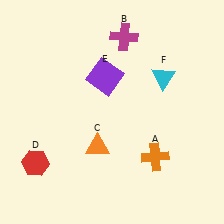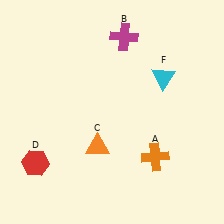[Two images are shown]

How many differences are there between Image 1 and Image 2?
There is 1 difference between the two images.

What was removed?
The purple square (E) was removed in Image 2.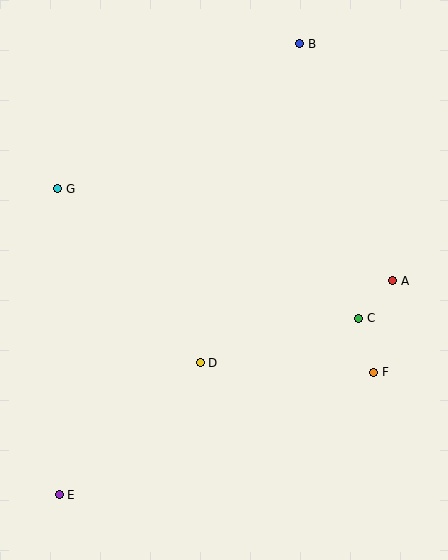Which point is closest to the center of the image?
Point D at (200, 363) is closest to the center.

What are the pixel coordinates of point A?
Point A is at (392, 281).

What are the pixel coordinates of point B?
Point B is at (300, 44).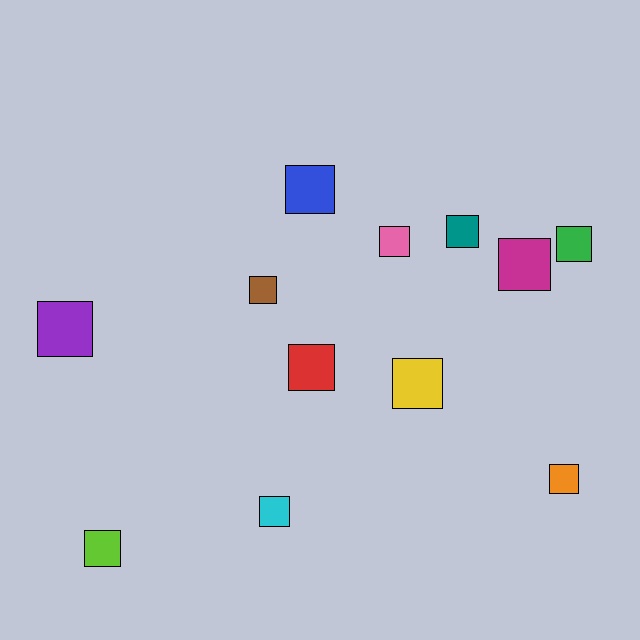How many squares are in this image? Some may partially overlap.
There are 12 squares.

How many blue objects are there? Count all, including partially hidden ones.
There is 1 blue object.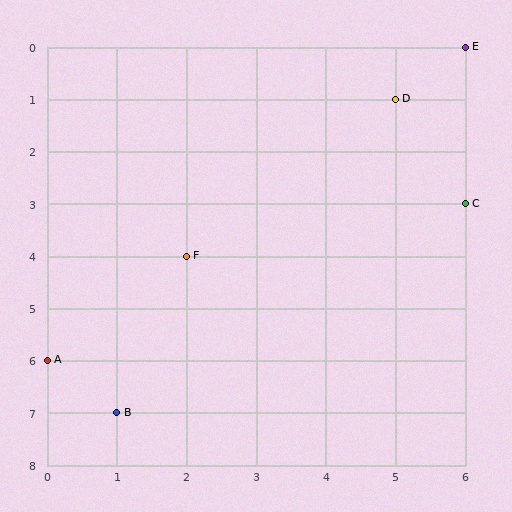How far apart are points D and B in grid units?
Points D and B are 4 columns and 6 rows apart (about 7.2 grid units diagonally).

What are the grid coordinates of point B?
Point B is at grid coordinates (1, 7).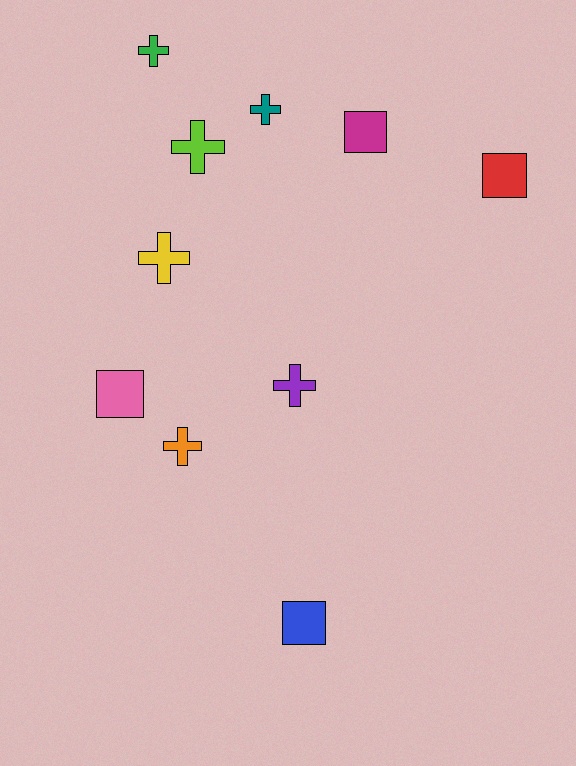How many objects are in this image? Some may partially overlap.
There are 10 objects.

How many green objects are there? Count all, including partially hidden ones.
There is 1 green object.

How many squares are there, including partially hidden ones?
There are 4 squares.